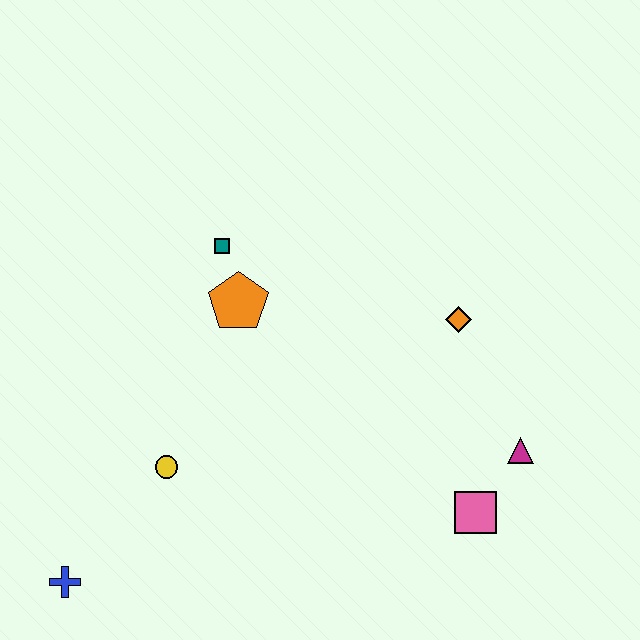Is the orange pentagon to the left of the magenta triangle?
Yes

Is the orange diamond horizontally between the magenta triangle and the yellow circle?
Yes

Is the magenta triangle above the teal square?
No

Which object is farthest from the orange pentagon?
The blue cross is farthest from the orange pentagon.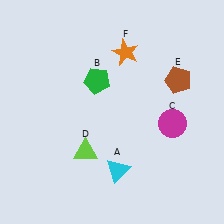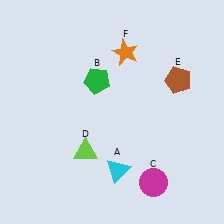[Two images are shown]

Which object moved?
The magenta circle (C) moved down.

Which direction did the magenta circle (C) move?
The magenta circle (C) moved down.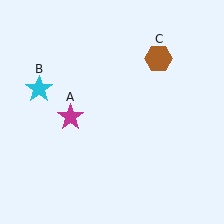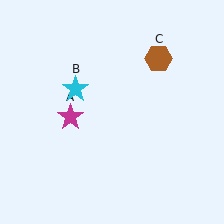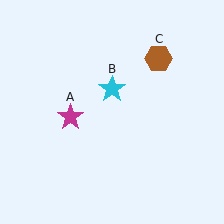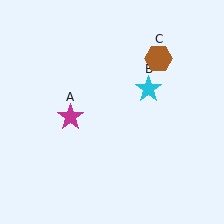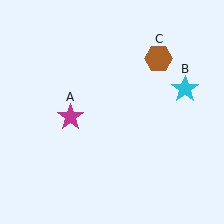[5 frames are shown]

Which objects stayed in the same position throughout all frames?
Magenta star (object A) and brown hexagon (object C) remained stationary.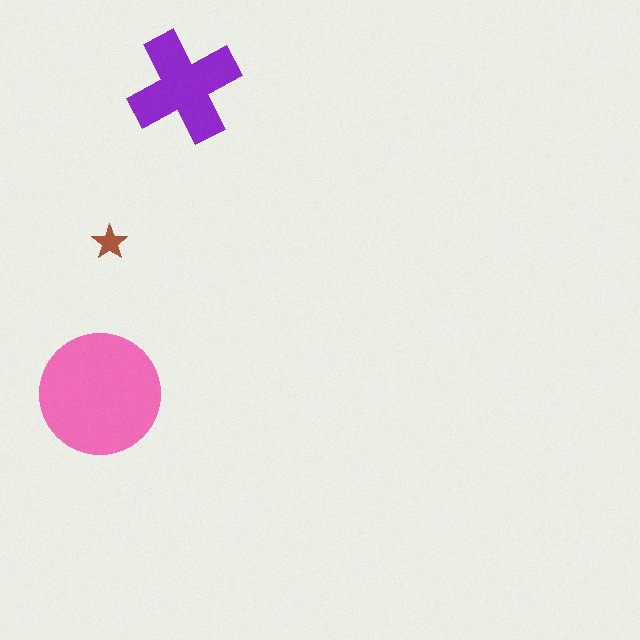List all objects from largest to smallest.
The pink circle, the purple cross, the brown star.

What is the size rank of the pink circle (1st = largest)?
1st.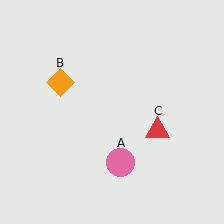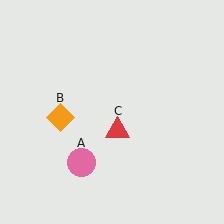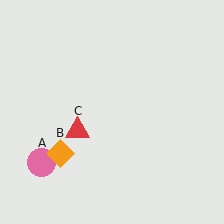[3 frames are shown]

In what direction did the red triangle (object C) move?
The red triangle (object C) moved left.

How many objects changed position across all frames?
3 objects changed position: pink circle (object A), orange diamond (object B), red triangle (object C).